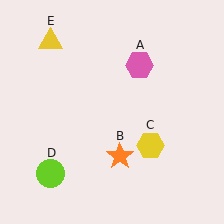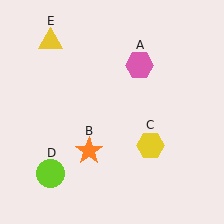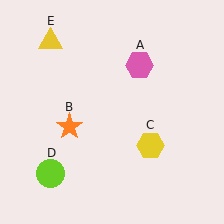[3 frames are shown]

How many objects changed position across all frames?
1 object changed position: orange star (object B).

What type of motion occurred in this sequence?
The orange star (object B) rotated clockwise around the center of the scene.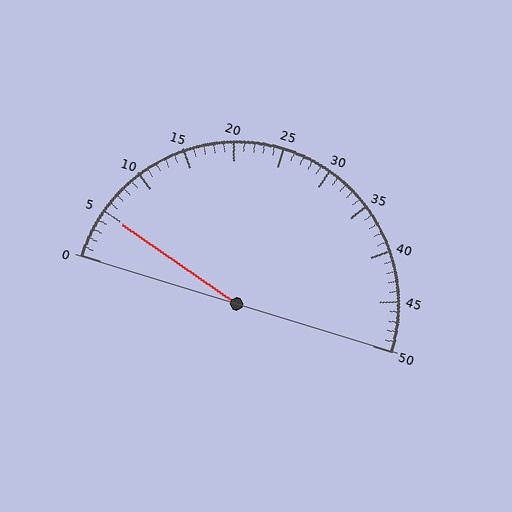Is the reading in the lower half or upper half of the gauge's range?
The reading is in the lower half of the range (0 to 50).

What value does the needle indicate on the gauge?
The needle indicates approximately 5.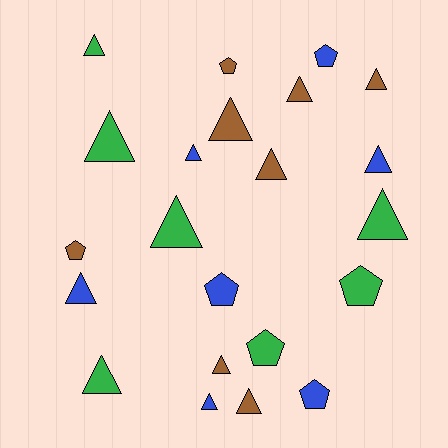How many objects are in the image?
There are 22 objects.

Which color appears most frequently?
Brown, with 8 objects.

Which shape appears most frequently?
Triangle, with 15 objects.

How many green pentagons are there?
There are 2 green pentagons.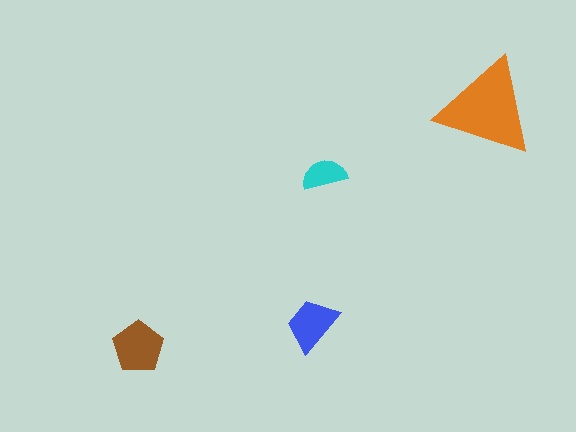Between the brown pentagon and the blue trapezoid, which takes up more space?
The brown pentagon.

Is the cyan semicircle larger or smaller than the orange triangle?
Smaller.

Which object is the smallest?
The cyan semicircle.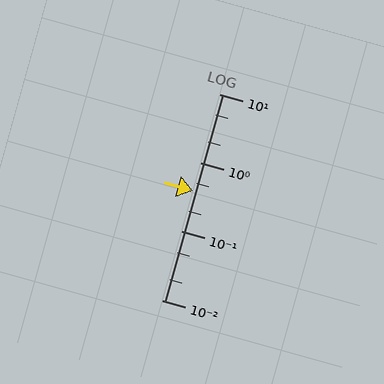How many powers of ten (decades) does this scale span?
The scale spans 3 decades, from 0.01 to 10.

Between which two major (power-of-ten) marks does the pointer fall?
The pointer is between 0.1 and 1.